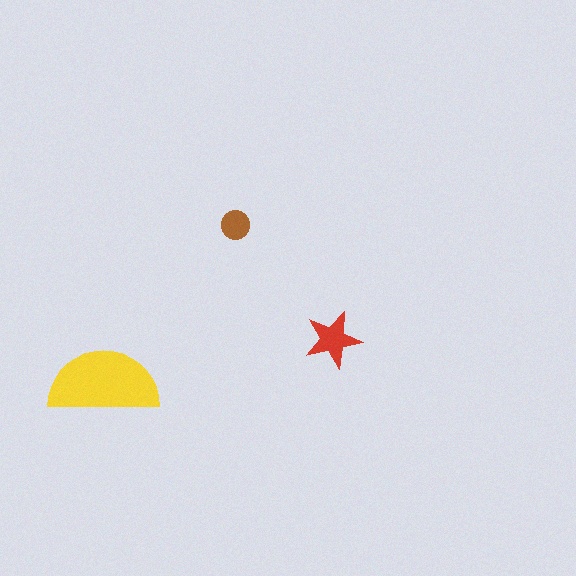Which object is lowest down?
The yellow semicircle is bottommost.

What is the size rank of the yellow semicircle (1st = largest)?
1st.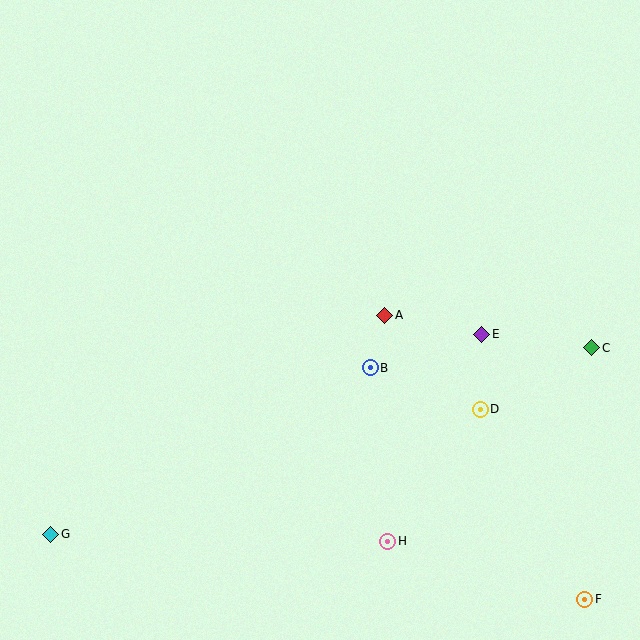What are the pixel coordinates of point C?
Point C is at (592, 348).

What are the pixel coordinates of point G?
Point G is at (51, 534).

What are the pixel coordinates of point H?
Point H is at (388, 541).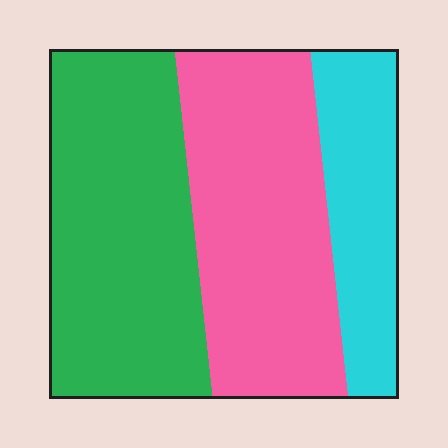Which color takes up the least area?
Cyan, at roughly 20%.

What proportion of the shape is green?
Green covers about 40% of the shape.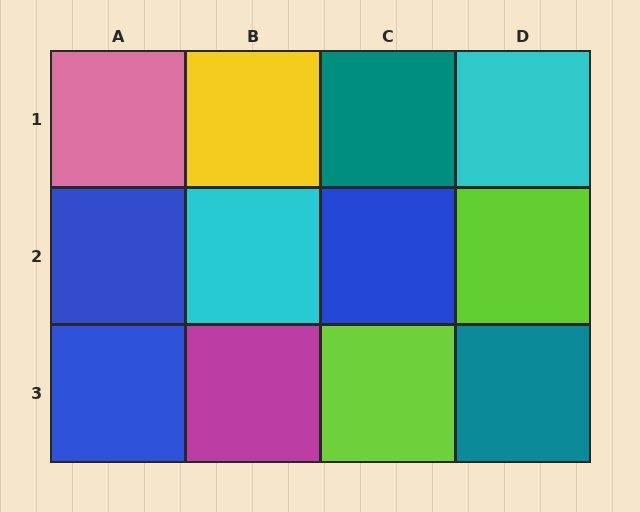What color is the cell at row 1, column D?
Cyan.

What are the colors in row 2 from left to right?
Blue, cyan, blue, lime.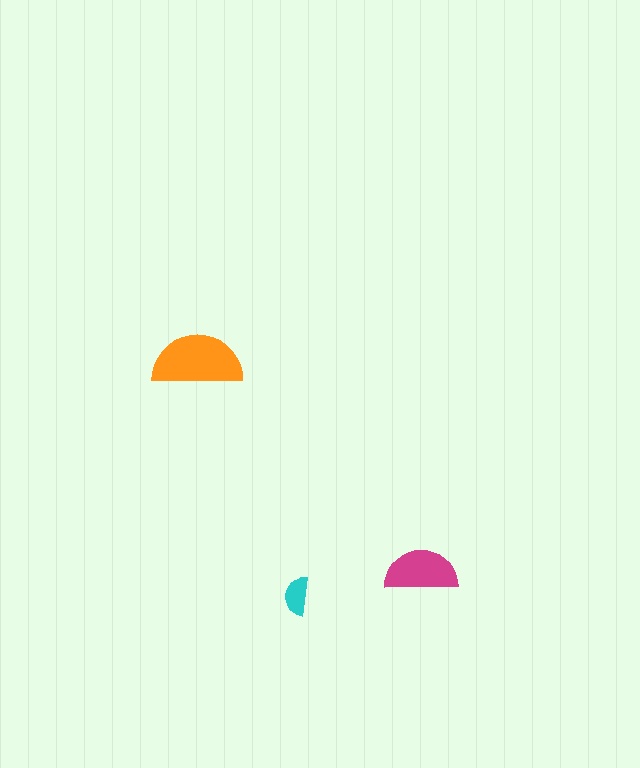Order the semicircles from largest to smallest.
the orange one, the magenta one, the cyan one.